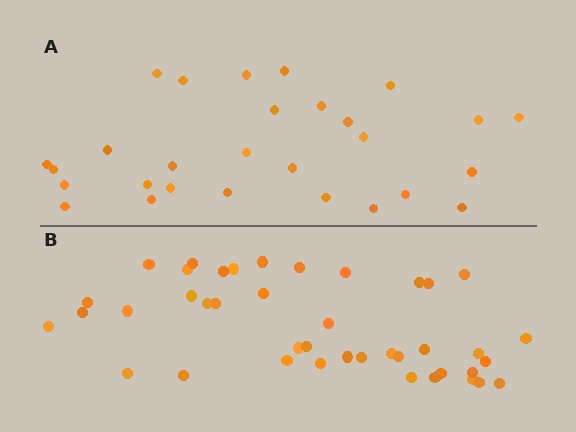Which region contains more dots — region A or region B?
Region B (the bottom region) has more dots.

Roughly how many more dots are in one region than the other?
Region B has approximately 15 more dots than region A.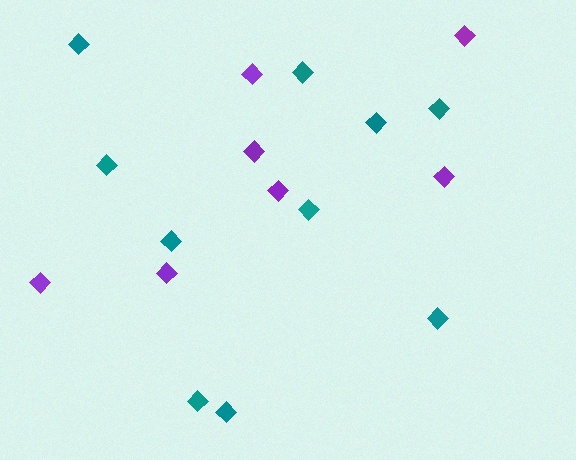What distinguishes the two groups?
There are 2 groups: one group of teal diamonds (10) and one group of purple diamonds (7).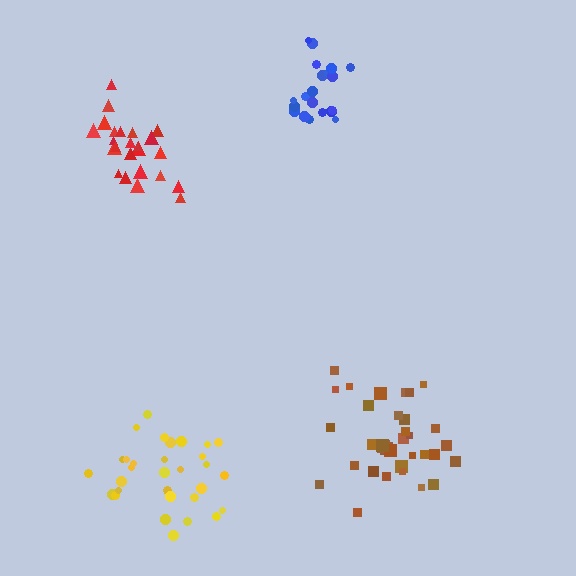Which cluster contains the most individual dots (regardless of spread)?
Brown (34).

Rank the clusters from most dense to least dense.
red, blue, brown, yellow.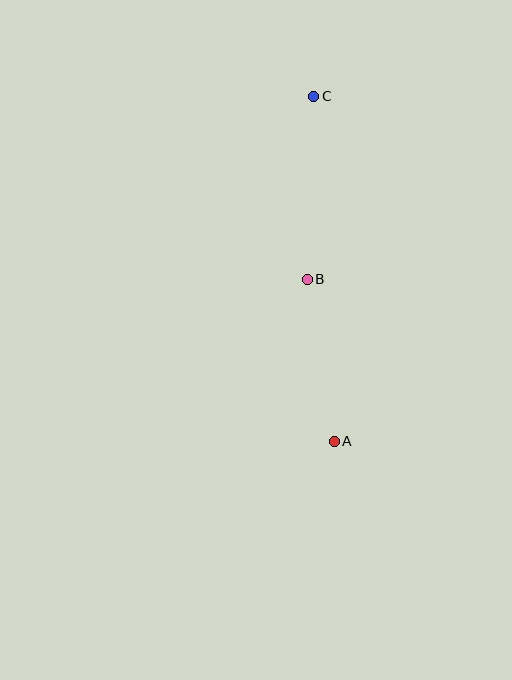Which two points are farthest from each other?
Points A and C are farthest from each other.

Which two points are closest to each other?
Points A and B are closest to each other.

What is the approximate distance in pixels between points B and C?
The distance between B and C is approximately 183 pixels.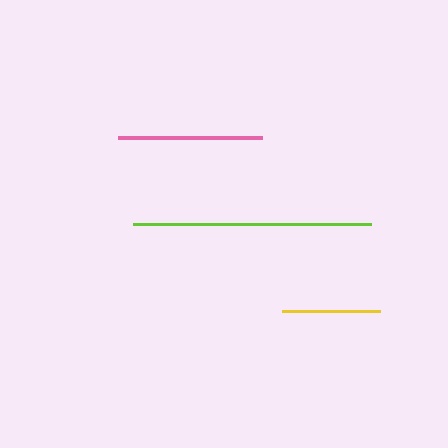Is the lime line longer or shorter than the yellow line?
The lime line is longer than the yellow line.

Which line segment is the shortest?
The yellow line is the shortest at approximately 98 pixels.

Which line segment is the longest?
The lime line is the longest at approximately 238 pixels.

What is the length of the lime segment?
The lime segment is approximately 238 pixels long.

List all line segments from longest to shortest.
From longest to shortest: lime, pink, yellow.